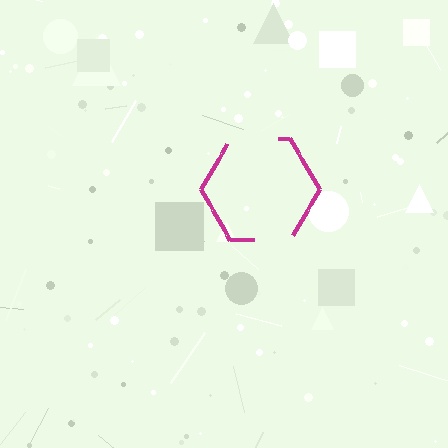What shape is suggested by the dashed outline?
The dashed outline suggests a hexagon.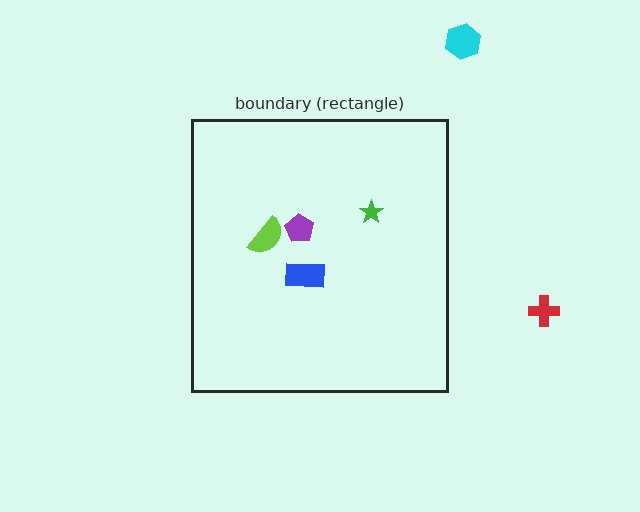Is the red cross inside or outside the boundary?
Outside.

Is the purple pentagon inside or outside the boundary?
Inside.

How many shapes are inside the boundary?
4 inside, 2 outside.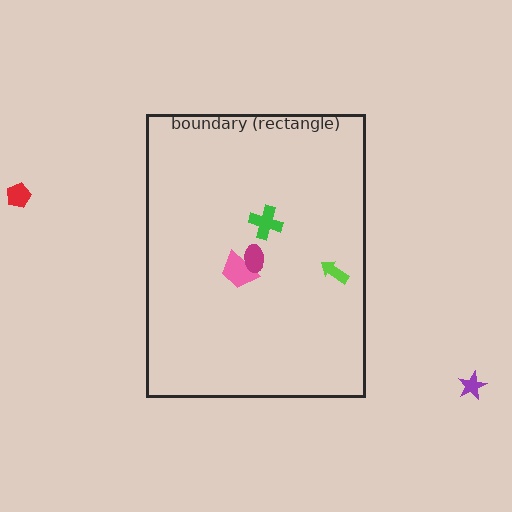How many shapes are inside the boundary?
4 inside, 2 outside.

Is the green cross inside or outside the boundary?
Inside.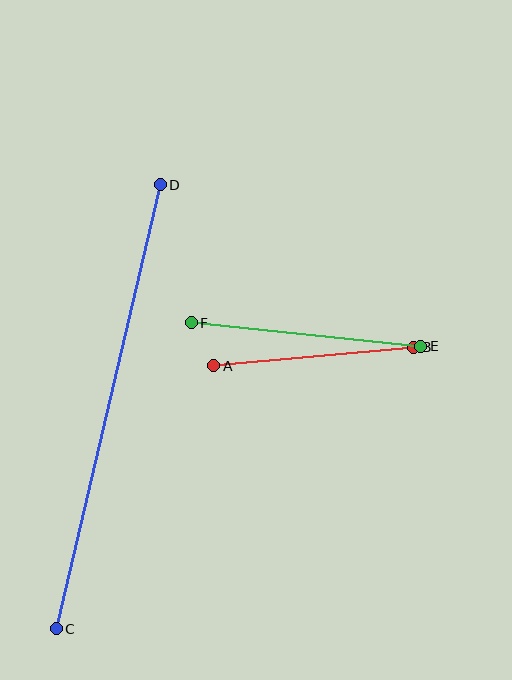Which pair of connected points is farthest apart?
Points C and D are farthest apart.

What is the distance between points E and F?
The distance is approximately 231 pixels.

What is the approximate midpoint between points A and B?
The midpoint is at approximately (313, 356) pixels.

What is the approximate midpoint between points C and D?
The midpoint is at approximately (108, 407) pixels.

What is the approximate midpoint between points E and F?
The midpoint is at approximately (306, 334) pixels.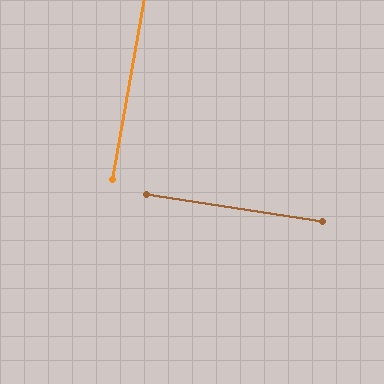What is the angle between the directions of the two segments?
Approximately 89 degrees.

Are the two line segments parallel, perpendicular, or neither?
Perpendicular — they meet at approximately 89°.